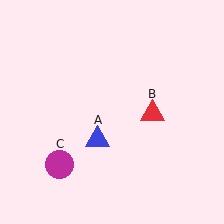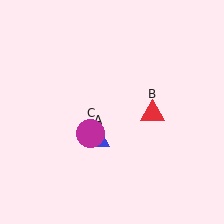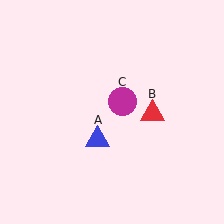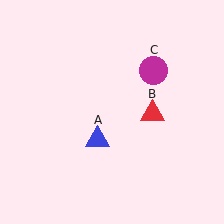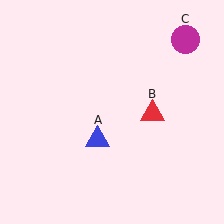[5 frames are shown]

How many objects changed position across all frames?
1 object changed position: magenta circle (object C).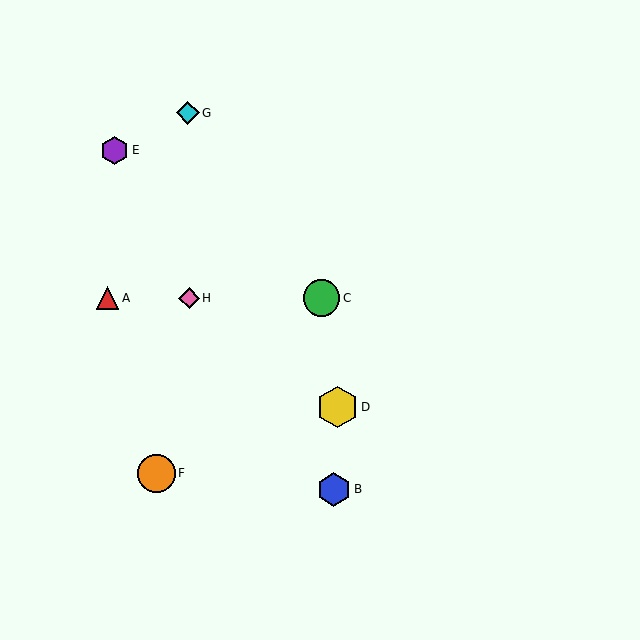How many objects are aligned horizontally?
3 objects (A, C, H) are aligned horizontally.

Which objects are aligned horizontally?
Objects A, C, H are aligned horizontally.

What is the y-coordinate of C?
Object C is at y≈298.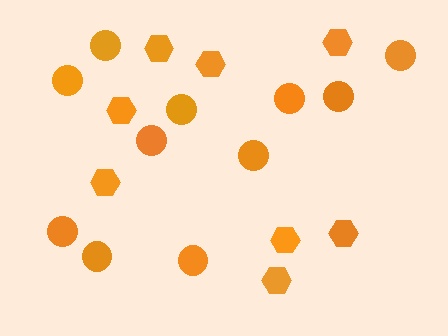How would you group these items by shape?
There are 2 groups: one group of circles (11) and one group of hexagons (8).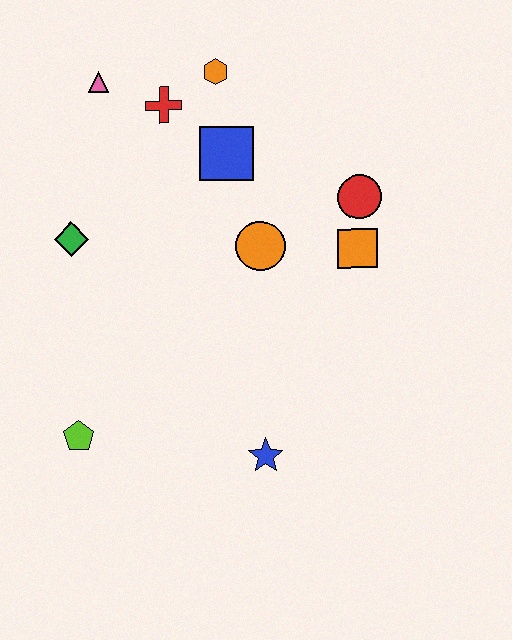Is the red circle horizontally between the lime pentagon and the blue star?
No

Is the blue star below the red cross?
Yes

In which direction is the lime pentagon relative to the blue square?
The lime pentagon is below the blue square.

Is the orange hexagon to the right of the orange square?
No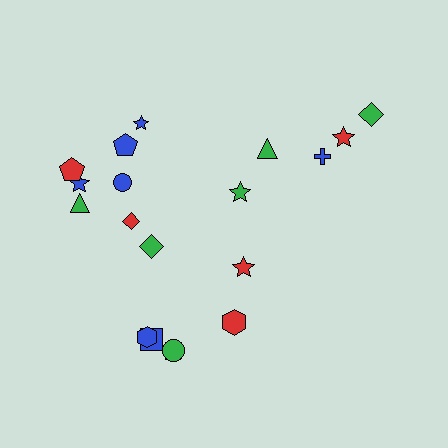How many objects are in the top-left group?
There are 8 objects.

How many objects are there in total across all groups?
There are 19 objects.